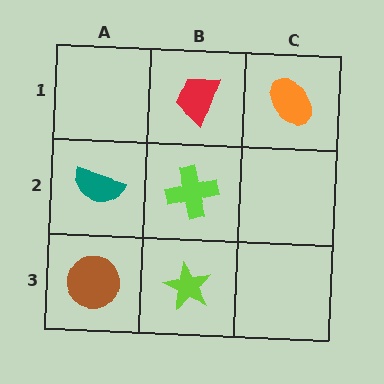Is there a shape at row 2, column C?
No, that cell is empty.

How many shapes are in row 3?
2 shapes.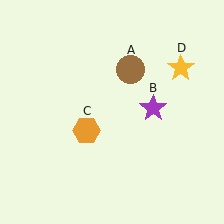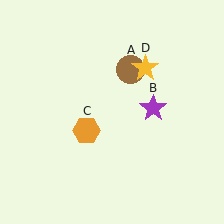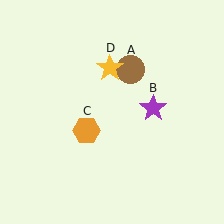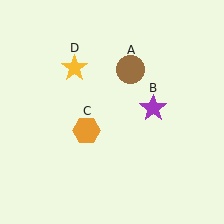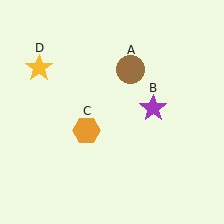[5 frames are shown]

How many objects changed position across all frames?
1 object changed position: yellow star (object D).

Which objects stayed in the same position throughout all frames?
Brown circle (object A) and purple star (object B) and orange hexagon (object C) remained stationary.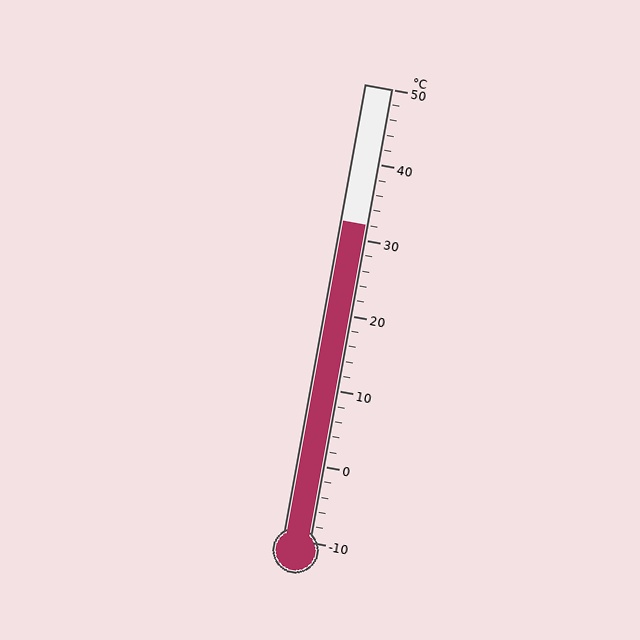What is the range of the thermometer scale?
The thermometer scale ranges from -10°C to 50°C.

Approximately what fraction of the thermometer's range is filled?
The thermometer is filled to approximately 70% of its range.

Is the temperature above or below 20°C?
The temperature is above 20°C.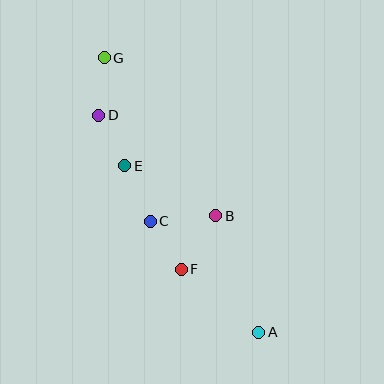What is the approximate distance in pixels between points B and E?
The distance between B and E is approximately 104 pixels.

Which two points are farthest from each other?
Points A and G are farthest from each other.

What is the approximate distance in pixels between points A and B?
The distance between A and B is approximately 124 pixels.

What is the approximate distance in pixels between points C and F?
The distance between C and F is approximately 57 pixels.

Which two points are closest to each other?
Points D and E are closest to each other.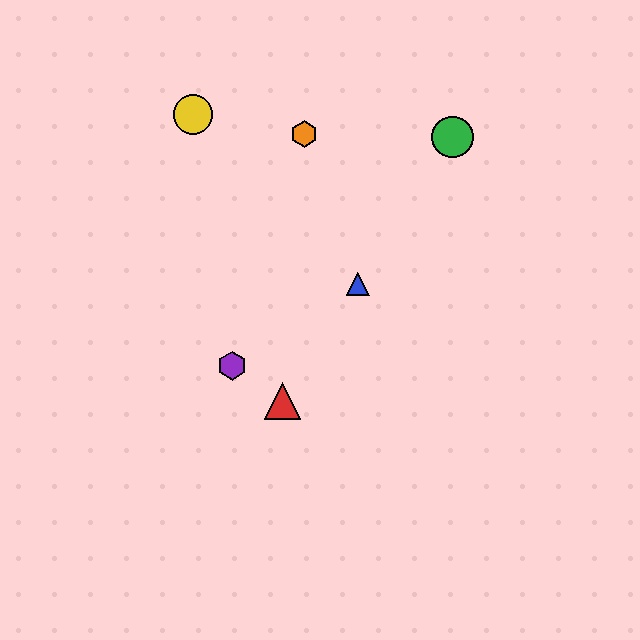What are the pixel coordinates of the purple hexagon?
The purple hexagon is at (232, 366).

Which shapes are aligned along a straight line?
The red triangle, the blue triangle, the green circle are aligned along a straight line.